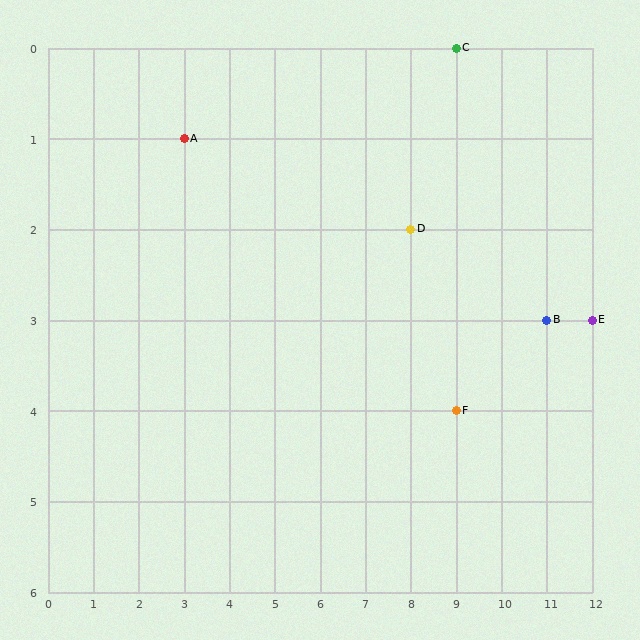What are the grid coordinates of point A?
Point A is at grid coordinates (3, 1).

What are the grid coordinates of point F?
Point F is at grid coordinates (9, 4).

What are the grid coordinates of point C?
Point C is at grid coordinates (9, 0).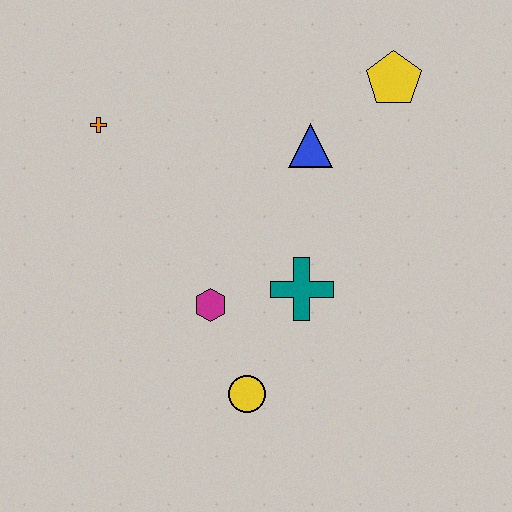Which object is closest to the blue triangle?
The yellow pentagon is closest to the blue triangle.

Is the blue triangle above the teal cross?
Yes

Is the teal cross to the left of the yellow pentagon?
Yes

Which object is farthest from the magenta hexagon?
The yellow pentagon is farthest from the magenta hexagon.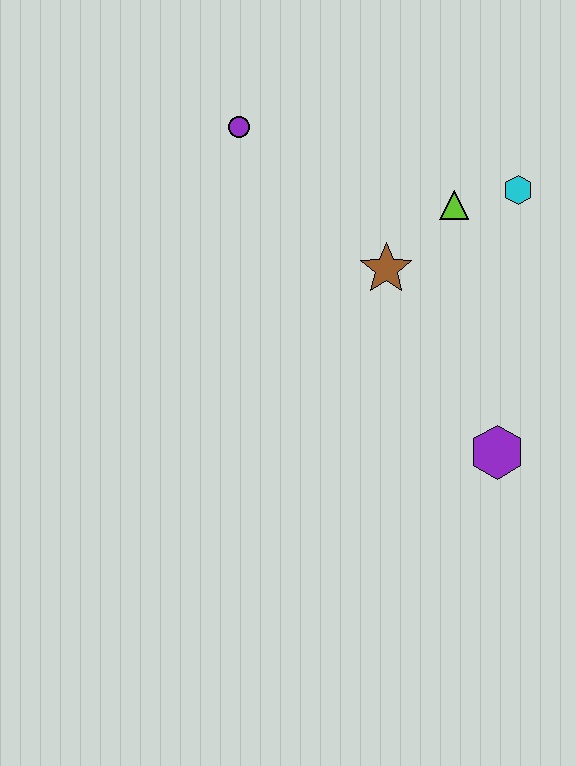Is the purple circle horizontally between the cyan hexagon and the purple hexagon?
No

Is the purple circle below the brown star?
No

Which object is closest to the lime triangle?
The cyan hexagon is closest to the lime triangle.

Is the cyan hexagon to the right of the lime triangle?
Yes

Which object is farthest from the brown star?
The purple hexagon is farthest from the brown star.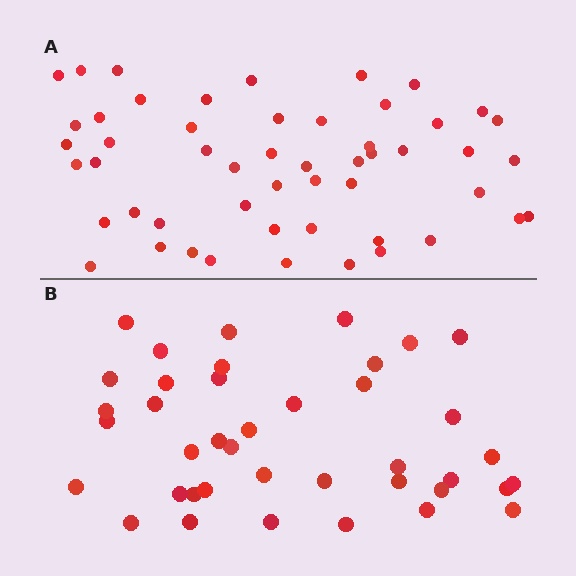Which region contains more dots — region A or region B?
Region A (the top region) has more dots.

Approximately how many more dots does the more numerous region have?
Region A has roughly 12 or so more dots than region B.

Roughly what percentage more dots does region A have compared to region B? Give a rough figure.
About 30% more.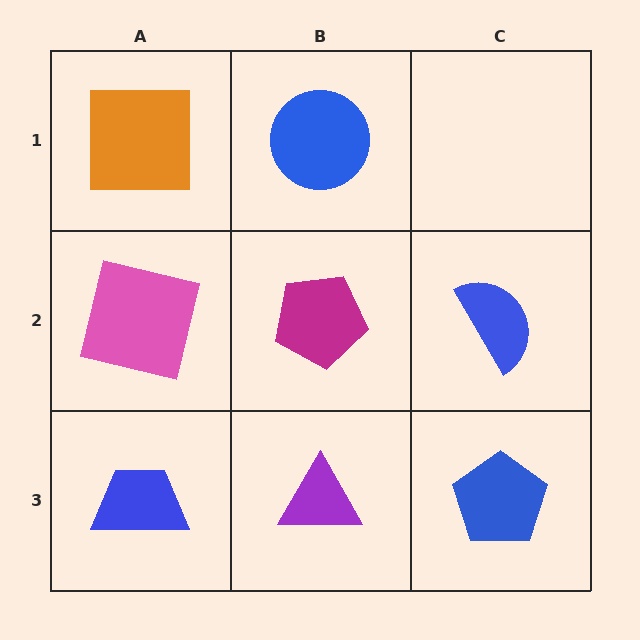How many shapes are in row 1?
2 shapes.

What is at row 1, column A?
An orange square.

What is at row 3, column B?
A purple triangle.